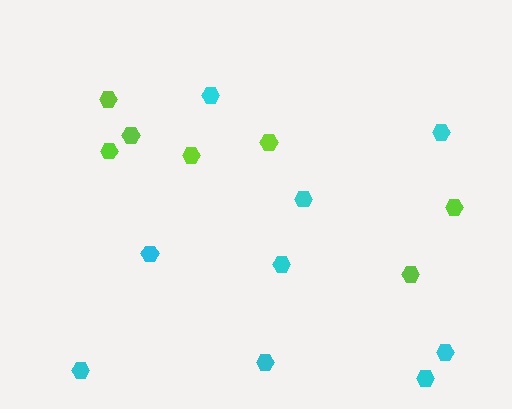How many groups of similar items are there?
There are 2 groups: one group of lime hexagons (7) and one group of cyan hexagons (9).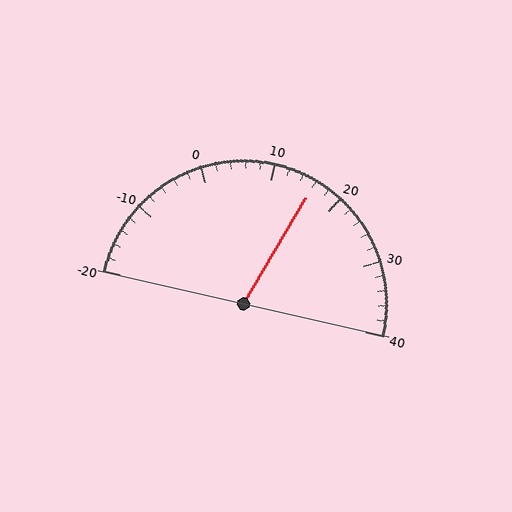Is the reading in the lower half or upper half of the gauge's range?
The reading is in the upper half of the range (-20 to 40).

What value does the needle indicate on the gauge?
The needle indicates approximately 16.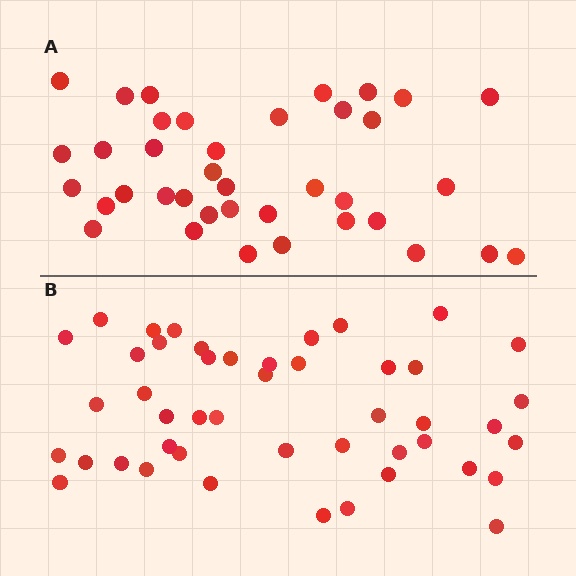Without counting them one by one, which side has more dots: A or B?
Region B (the bottom region) has more dots.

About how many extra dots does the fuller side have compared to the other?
Region B has roughly 8 or so more dots than region A.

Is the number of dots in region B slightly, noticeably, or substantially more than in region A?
Region B has only slightly more — the two regions are fairly close. The ratio is roughly 1.2 to 1.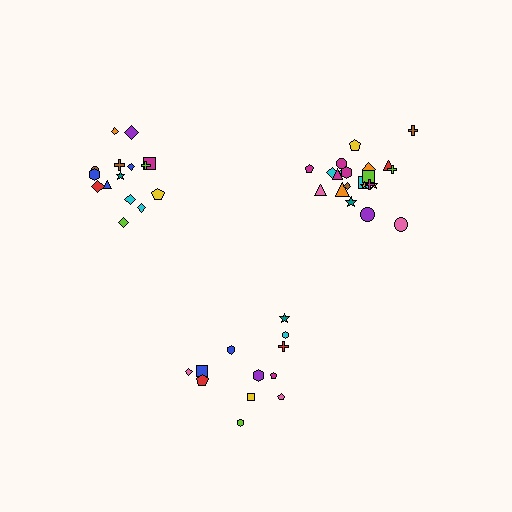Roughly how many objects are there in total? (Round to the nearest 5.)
Roughly 50 objects in total.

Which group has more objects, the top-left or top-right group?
The top-right group.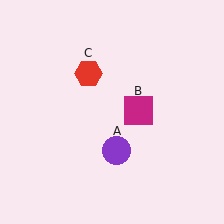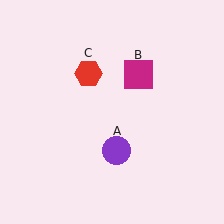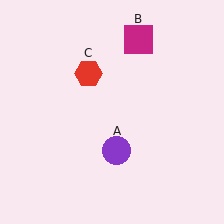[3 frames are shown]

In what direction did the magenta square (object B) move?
The magenta square (object B) moved up.